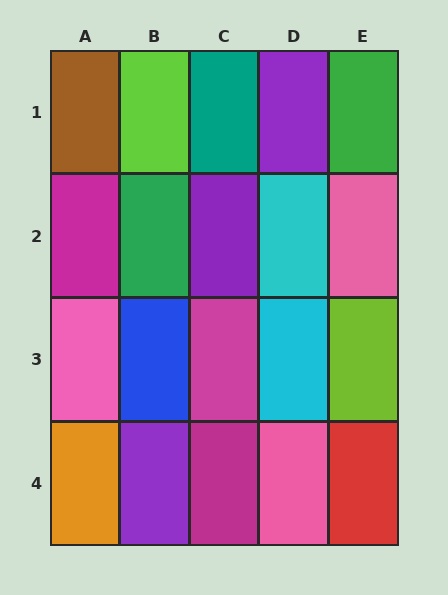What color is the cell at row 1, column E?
Green.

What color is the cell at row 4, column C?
Magenta.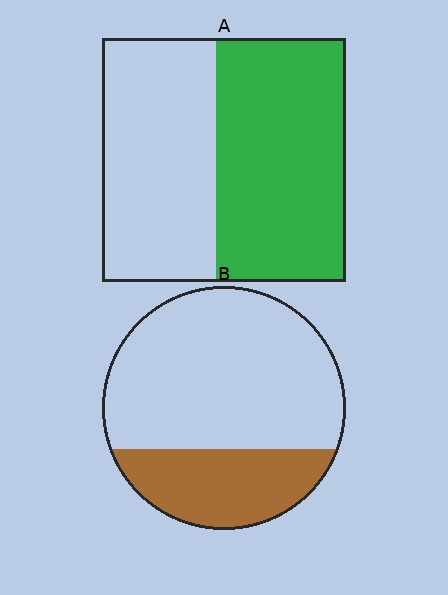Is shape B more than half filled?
No.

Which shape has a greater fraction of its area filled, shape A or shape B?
Shape A.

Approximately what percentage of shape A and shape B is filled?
A is approximately 55% and B is approximately 30%.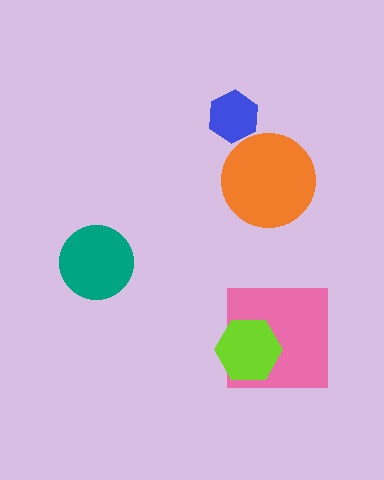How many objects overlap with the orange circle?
0 objects overlap with the orange circle.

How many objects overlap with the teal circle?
0 objects overlap with the teal circle.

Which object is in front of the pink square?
The lime hexagon is in front of the pink square.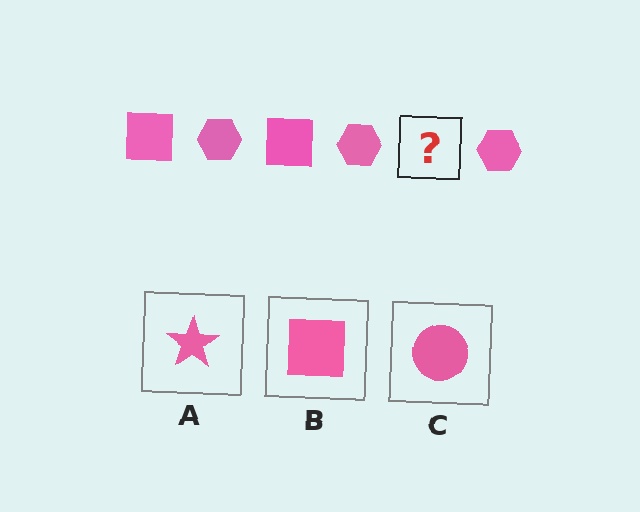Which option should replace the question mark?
Option B.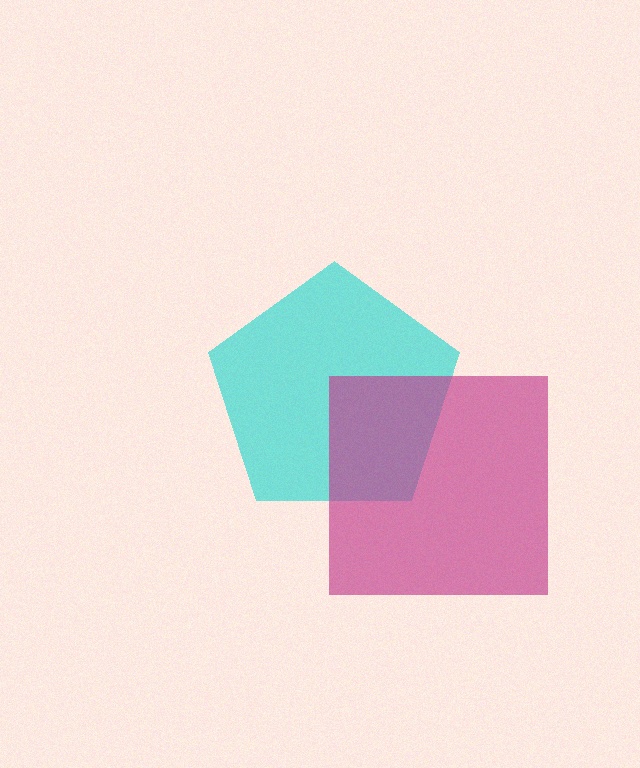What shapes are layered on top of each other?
The layered shapes are: a cyan pentagon, a magenta square.